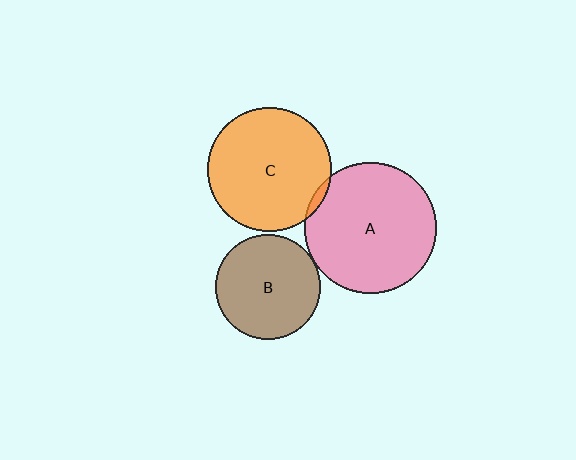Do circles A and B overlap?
Yes.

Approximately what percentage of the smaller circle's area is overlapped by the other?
Approximately 5%.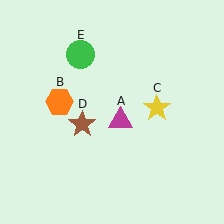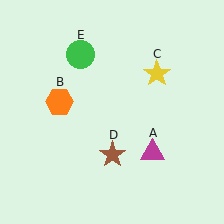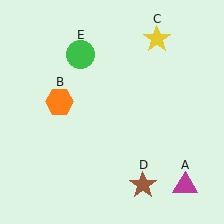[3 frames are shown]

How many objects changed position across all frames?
3 objects changed position: magenta triangle (object A), yellow star (object C), brown star (object D).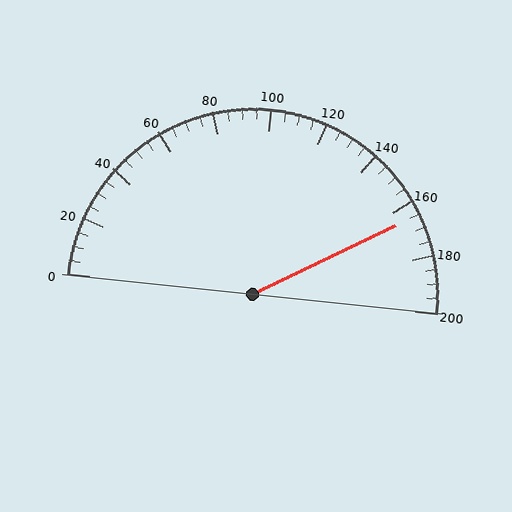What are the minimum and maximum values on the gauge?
The gauge ranges from 0 to 200.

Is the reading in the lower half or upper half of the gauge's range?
The reading is in the upper half of the range (0 to 200).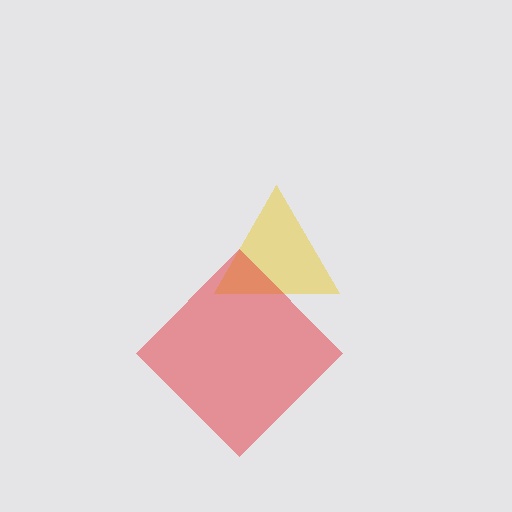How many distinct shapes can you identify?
There are 2 distinct shapes: a yellow triangle, a red diamond.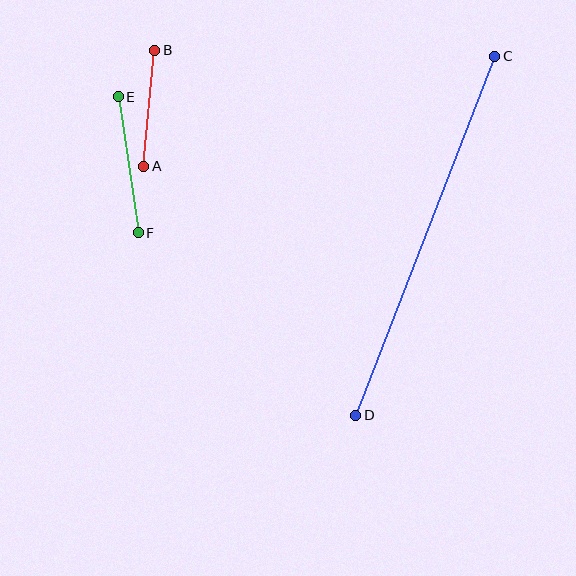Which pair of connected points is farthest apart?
Points C and D are farthest apart.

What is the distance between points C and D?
The distance is approximately 385 pixels.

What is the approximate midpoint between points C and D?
The midpoint is at approximately (425, 236) pixels.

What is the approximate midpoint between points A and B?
The midpoint is at approximately (149, 108) pixels.